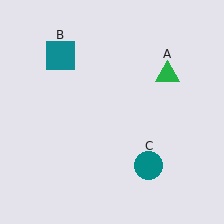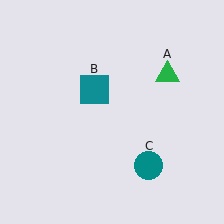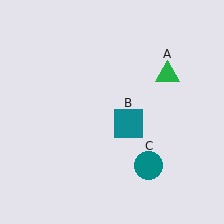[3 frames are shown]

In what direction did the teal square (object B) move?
The teal square (object B) moved down and to the right.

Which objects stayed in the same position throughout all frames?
Green triangle (object A) and teal circle (object C) remained stationary.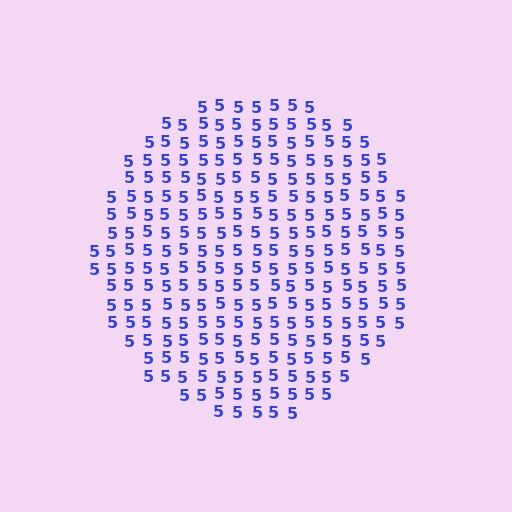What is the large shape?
The large shape is a circle.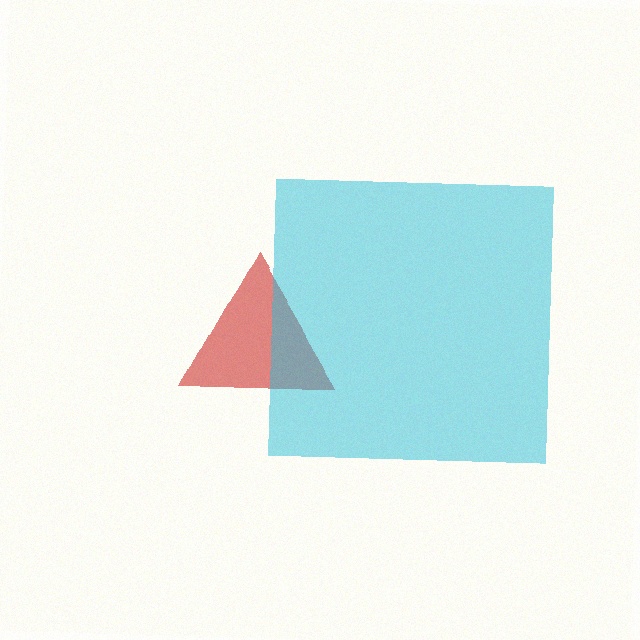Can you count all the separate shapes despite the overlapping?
Yes, there are 2 separate shapes.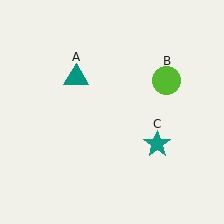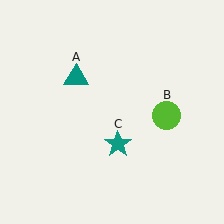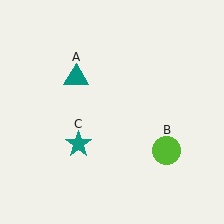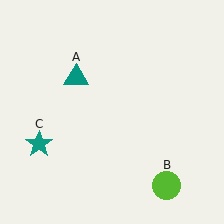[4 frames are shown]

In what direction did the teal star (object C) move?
The teal star (object C) moved left.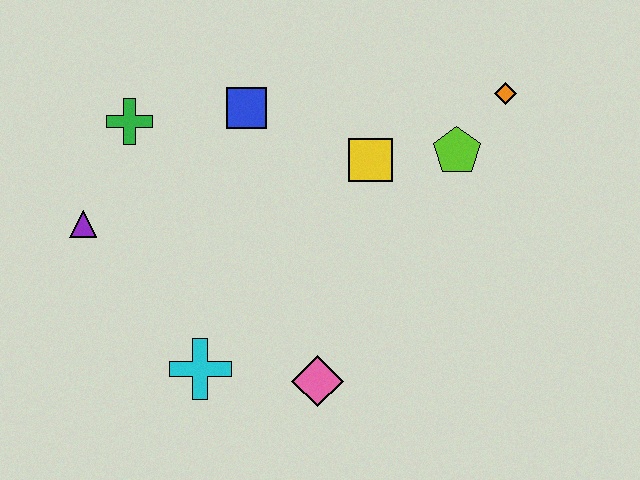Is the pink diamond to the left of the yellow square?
Yes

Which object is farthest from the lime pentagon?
The purple triangle is farthest from the lime pentagon.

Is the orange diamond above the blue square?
Yes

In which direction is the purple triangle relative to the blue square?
The purple triangle is to the left of the blue square.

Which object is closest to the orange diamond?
The lime pentagon is closest to the orange diamond.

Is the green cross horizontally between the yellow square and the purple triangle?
Yes